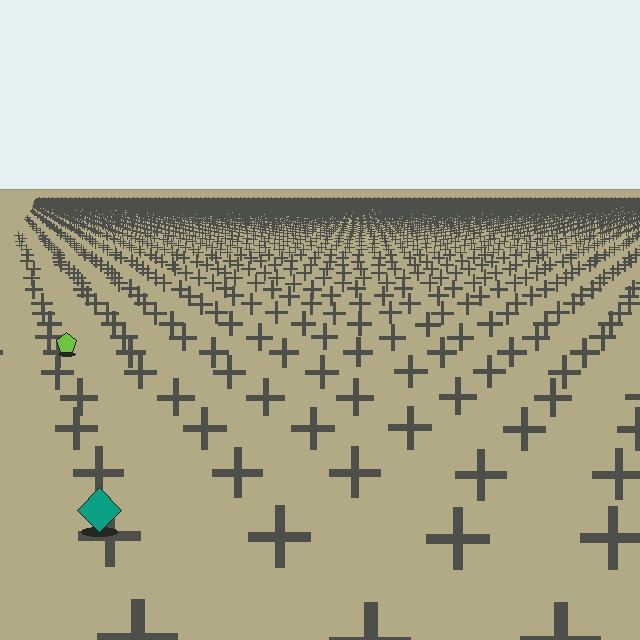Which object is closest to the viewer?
The teal diamond is closest. The texture marks near it are larger and more spread out.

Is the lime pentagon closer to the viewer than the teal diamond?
No. The teal diamond is closer — you can tell from the texture gradient: the ground texture is coarser near it.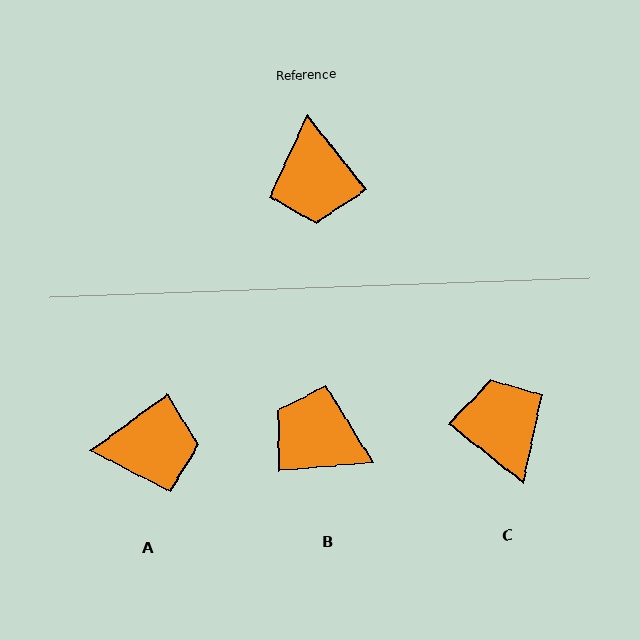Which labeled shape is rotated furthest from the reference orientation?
C, about 167 degrees away.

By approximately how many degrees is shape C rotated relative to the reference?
Approximately 167 degrees clockwise.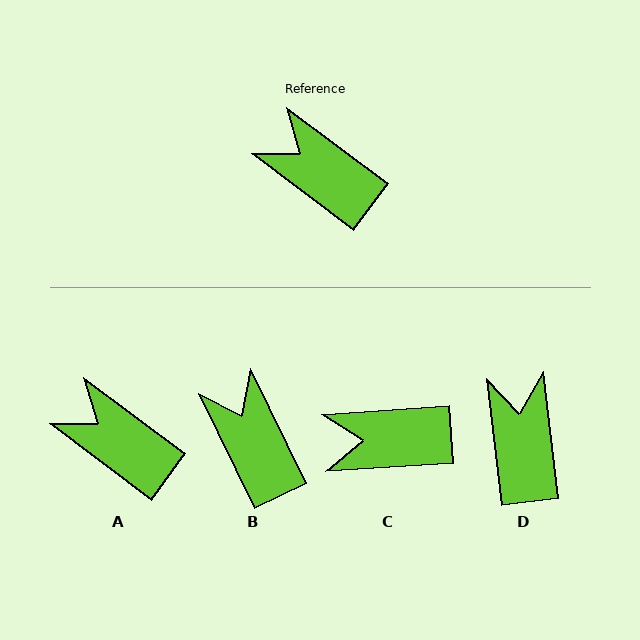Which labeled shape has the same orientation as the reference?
A.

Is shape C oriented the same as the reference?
No, it is off by about 41 degrees.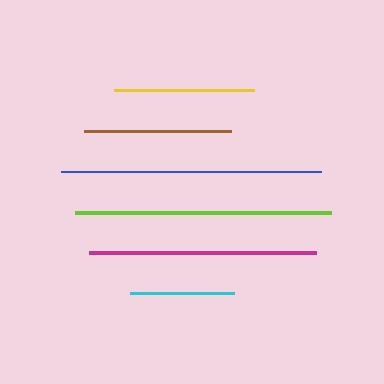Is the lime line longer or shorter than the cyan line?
The lime line is longer than the cyan line.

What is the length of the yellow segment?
The yellow segment is approximately 140 pixels long.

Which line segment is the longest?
The blue line is the longest at approximately 259 pixels.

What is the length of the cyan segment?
The cyan segment is approximately 104 pixels long.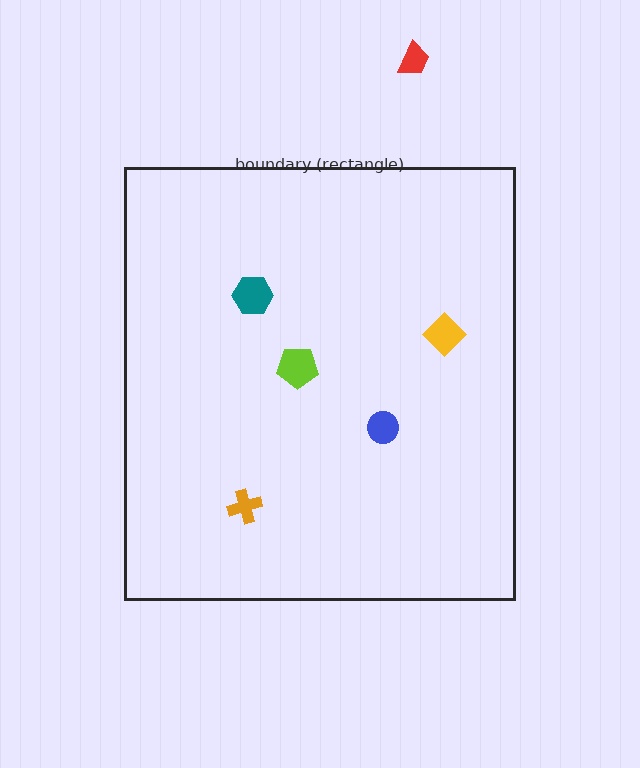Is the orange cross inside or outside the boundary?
Inside.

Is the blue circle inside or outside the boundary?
Inside.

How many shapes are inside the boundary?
5 inside, 1 outside.